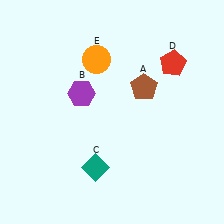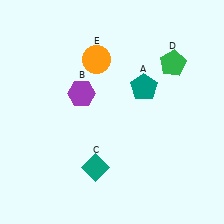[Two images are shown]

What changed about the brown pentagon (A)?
In Image 1, A is brown. In Image 2, it changed to teal.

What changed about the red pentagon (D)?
In Image 1, D is red. In Image 2, it changed to green.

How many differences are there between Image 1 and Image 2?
There are 2 differences between the two images.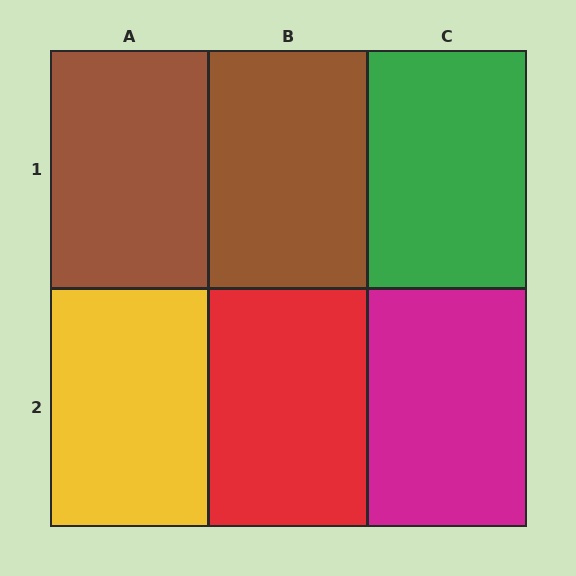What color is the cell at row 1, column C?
Green.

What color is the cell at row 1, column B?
Brown.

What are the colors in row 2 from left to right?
Yellow, red, magenta.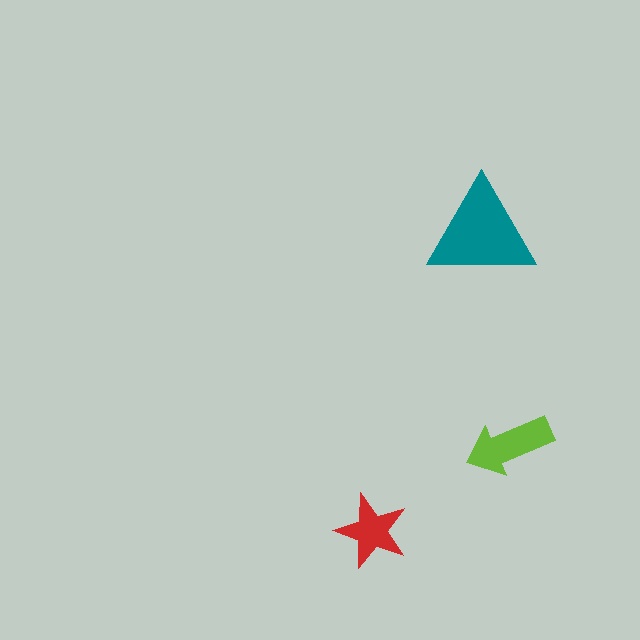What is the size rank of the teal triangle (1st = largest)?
1st.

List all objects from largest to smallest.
The teal triangle, the lime arrow, the red star.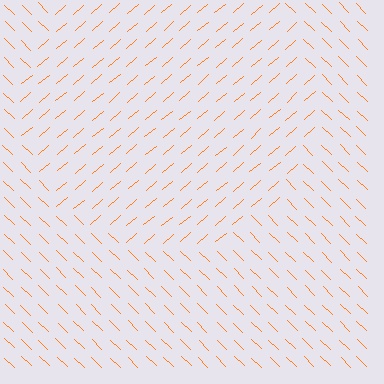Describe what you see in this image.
The image is filled with small orange line segments. A circle region in the image has lines oriented differently from the surrounding lines, creating a visible texture boundary.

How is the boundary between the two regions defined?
The boundary is defined purely by a change in line orientation (approximately 84 degrees difference). All lines are the same color and thickness.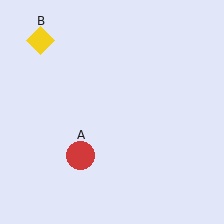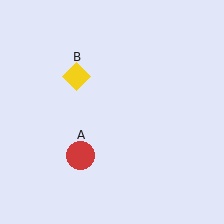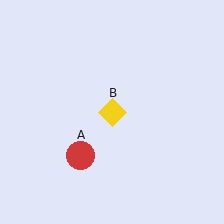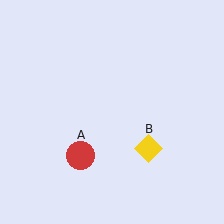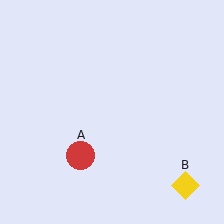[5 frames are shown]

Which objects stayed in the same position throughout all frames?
Red circle (object A) remained stationary.